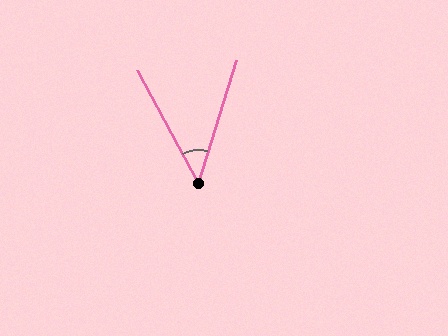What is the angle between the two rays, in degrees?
Approximately 46 degrees.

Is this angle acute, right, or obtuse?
It is acute.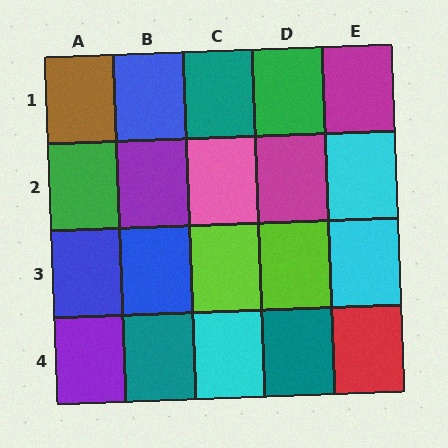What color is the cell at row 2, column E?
Cyan.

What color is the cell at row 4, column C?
Cyan.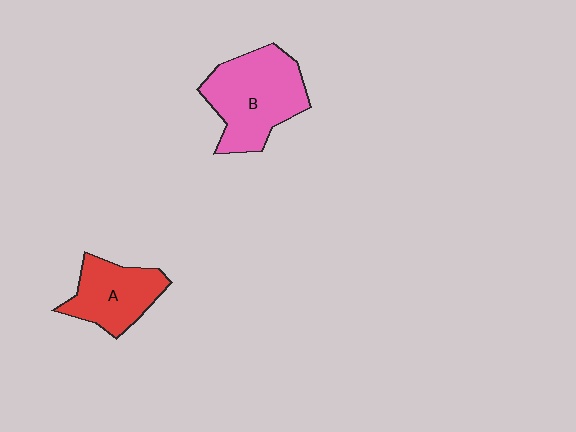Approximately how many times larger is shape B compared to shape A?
Approximately 1.5 times.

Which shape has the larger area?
Shape B (pink).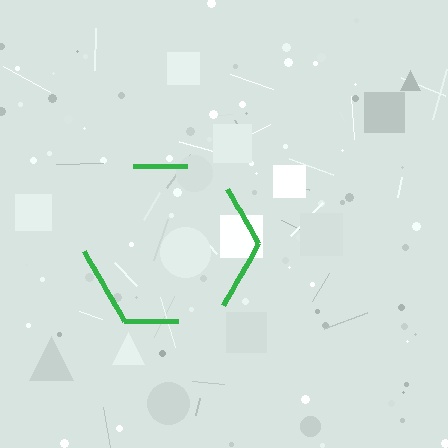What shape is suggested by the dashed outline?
The dashed outline suggests a hexagon.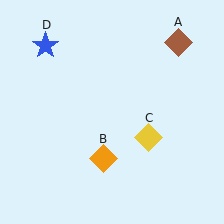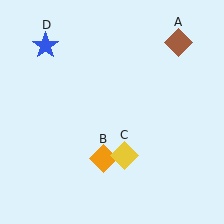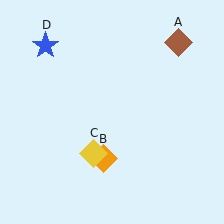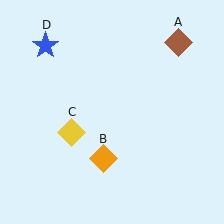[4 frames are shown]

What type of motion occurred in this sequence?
The yellow diamond (object C) rotated clockwise around the center of the scene.